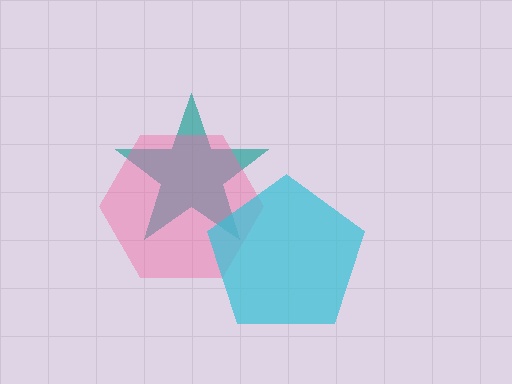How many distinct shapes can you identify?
There are 3 distinct shapes: a teal star, a pink hexagon, a cyan pentagon.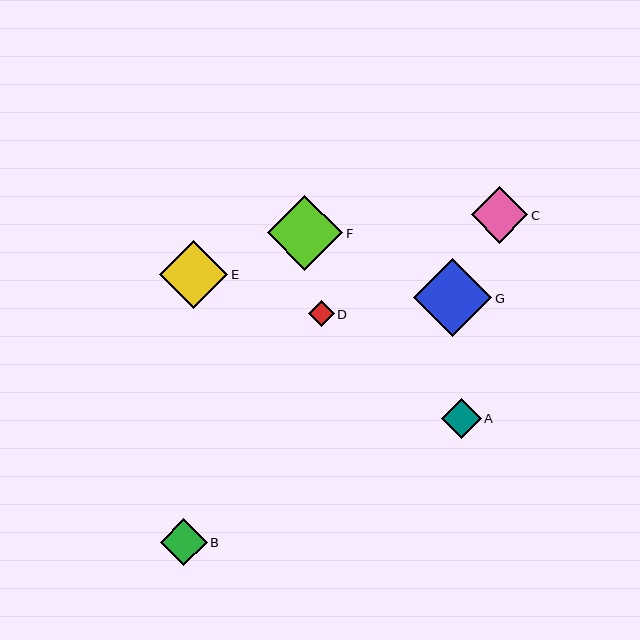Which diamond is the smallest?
Diamond D is the smallest with a size of approximately 26 pixels.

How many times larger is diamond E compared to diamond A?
Diamond E is approximately 1.7 times the size of diamond A.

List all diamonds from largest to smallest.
From largest to smallest: G, F, E, C, B, A, D.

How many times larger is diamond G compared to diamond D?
Diamond G is approximately 3.0 times the size of diamond D.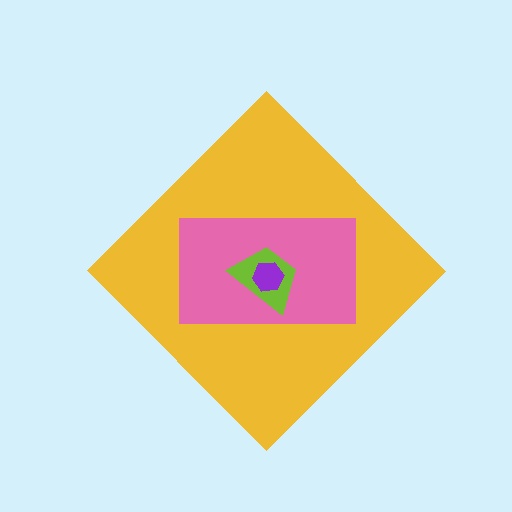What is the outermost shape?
The yellow diamond.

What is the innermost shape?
The purple hexagon.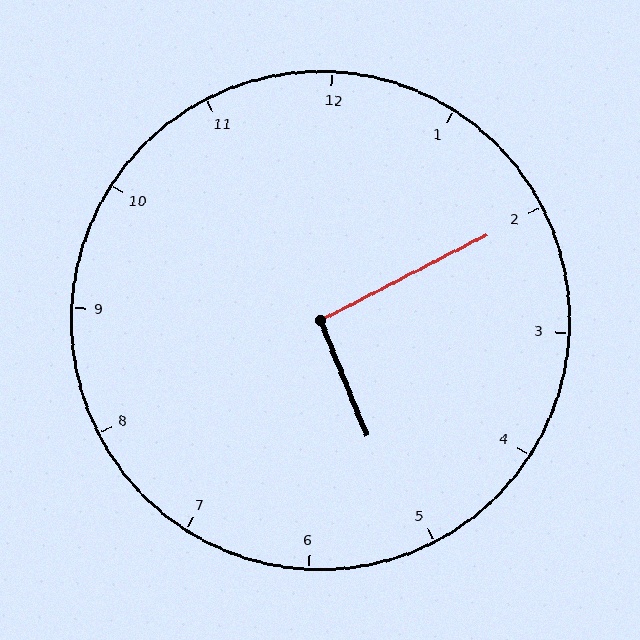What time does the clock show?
5:10.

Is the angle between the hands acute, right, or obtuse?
It is right.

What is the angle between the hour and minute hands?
Approximately 95 degrees.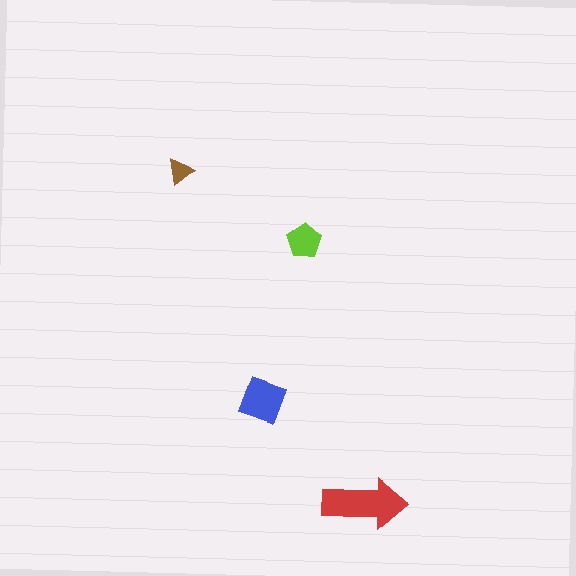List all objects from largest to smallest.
The red arrow, the blue diamond, the lime pentagon, the brown triangle.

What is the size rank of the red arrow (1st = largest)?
1st.